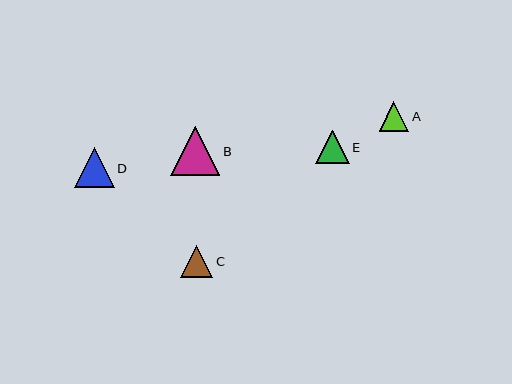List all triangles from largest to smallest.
From largest to smallest: B, D, E, C, A.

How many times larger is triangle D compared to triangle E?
Triangle D is approximately 1.2 times the size of triangle E.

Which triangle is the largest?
Triangle B is the largest with a size of approximately 49 pixels.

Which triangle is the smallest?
Triangle A is the smallest with a size of approximately 30 pixels.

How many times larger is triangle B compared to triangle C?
Triangle B is approximately 1.5 times the size of triangle C.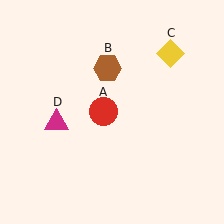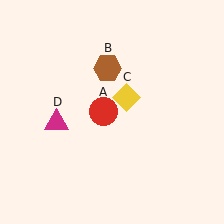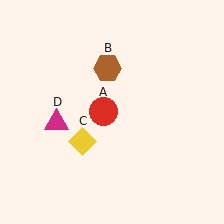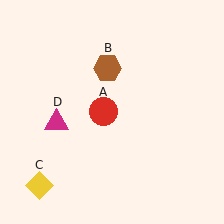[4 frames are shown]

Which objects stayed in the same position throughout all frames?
Red circle (object A) and brown hexagon (object B) and magenta triangle (object D) remained stationary.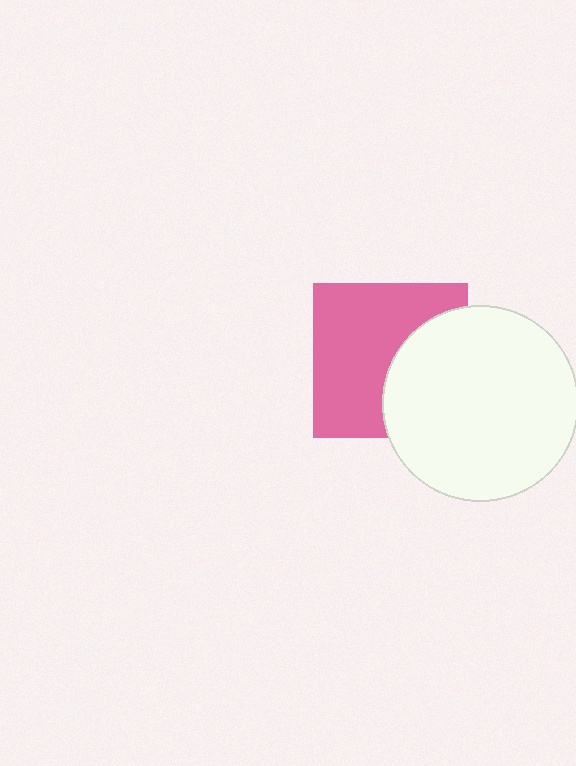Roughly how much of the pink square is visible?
About half of it is visible (roughly 61%).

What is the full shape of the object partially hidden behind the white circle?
The partially hidden object is a pink square.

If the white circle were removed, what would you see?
You would see the complete pink square.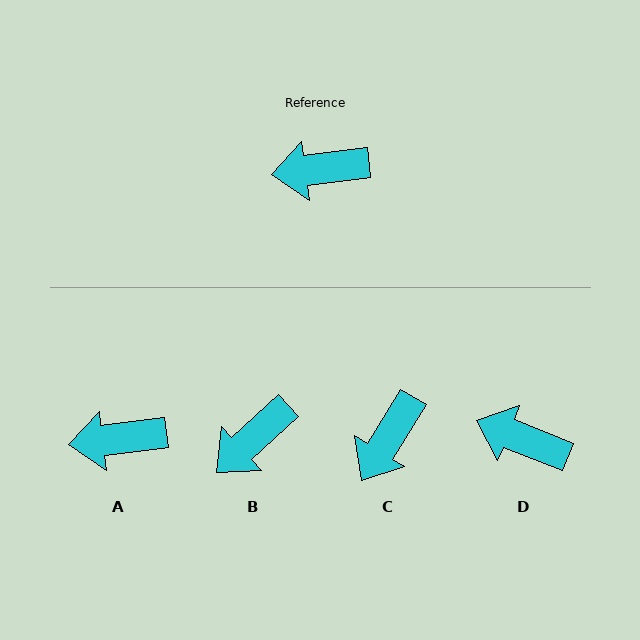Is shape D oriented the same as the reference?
No, it is off by about 29 degrees.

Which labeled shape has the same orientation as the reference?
A.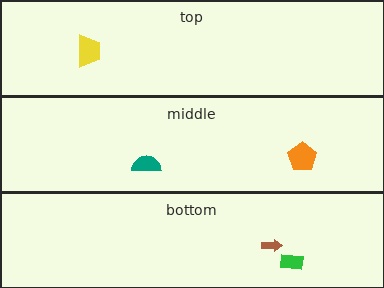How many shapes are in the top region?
1.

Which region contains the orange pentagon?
The middle region.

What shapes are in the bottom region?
The brown arrow, the green rectangle.